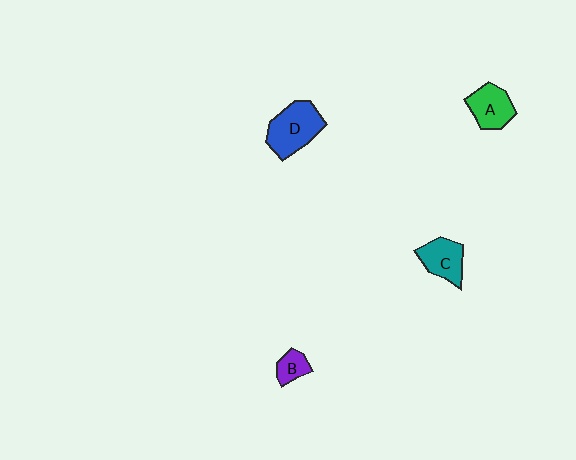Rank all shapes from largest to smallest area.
From largest to smallest: D (blue), A (green), C (teal), B (purple).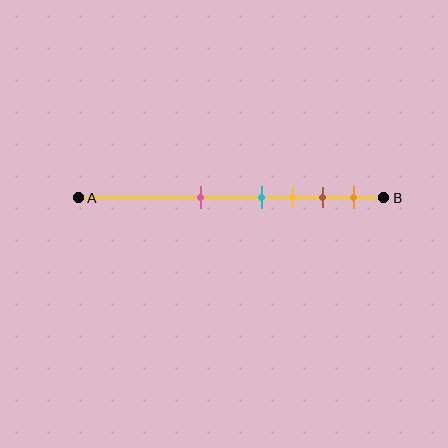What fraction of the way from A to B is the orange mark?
The orange mark is approximately 90% (0.9) of the way from A to B.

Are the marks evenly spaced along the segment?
No, the marks are not evenly spaced.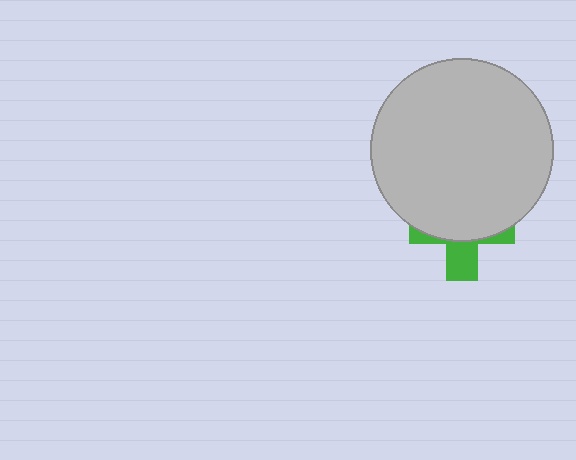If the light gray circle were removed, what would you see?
You would see the complete green cross.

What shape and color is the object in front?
The object in front is a light gray circle.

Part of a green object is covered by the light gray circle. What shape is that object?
It is a cross.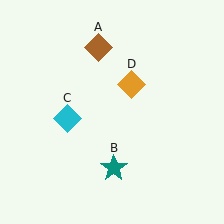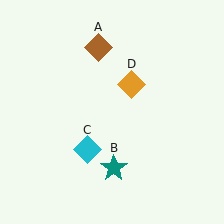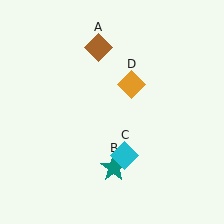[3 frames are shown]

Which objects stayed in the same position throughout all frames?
Brown diamond (object A) and teal star (object B) and orange diamond (object D) remained stationary.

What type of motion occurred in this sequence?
The cyan diamond (object C) rotated counterclockwise around the center of the scene.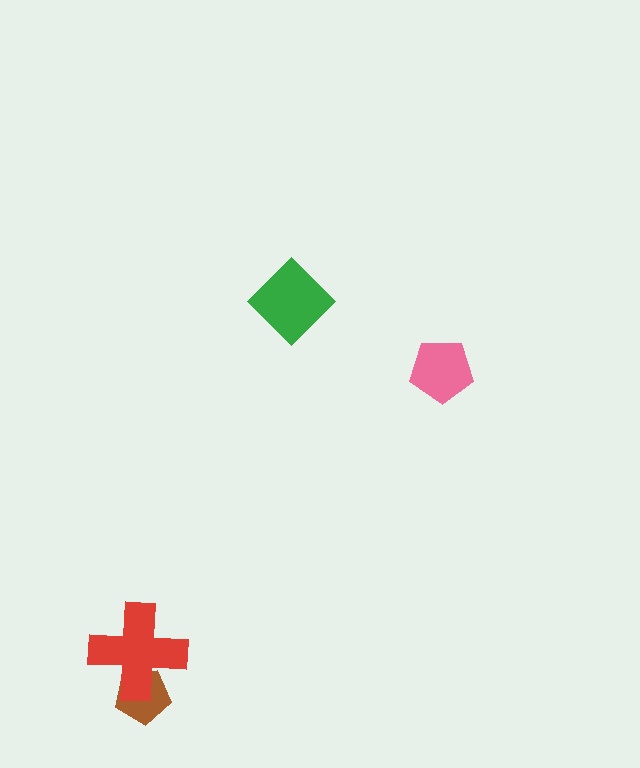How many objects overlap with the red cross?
1 object overlaps with the red cross.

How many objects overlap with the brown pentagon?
1 object overlaps with the brown pentagon.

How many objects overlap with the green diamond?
0 objects overlap with the green diamond.